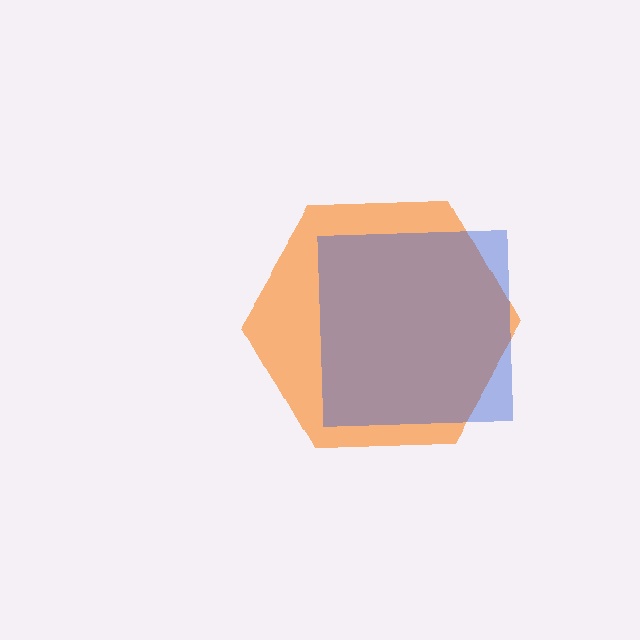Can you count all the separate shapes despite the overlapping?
Yes, there are 2 separate shapes.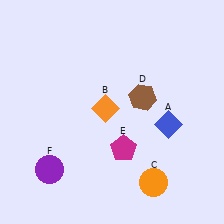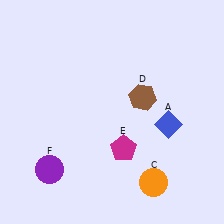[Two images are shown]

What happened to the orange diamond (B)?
The orange diamond (B) was removed in Image 2. It was in the top-left area of Image 1.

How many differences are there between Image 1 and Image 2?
There is 1 difference between the two images.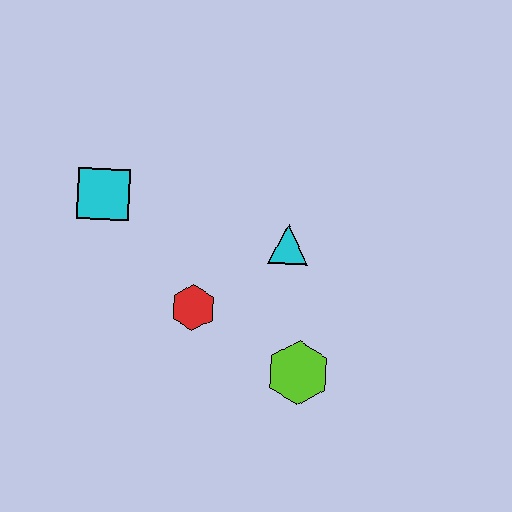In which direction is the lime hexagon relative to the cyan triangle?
The lime hexagon is below the cyan triangle.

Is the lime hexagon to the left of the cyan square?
No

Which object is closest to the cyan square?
The red hexagon is closest to the cyan square.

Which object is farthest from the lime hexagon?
The cyan square is farthest from the lime hexagon.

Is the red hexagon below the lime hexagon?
No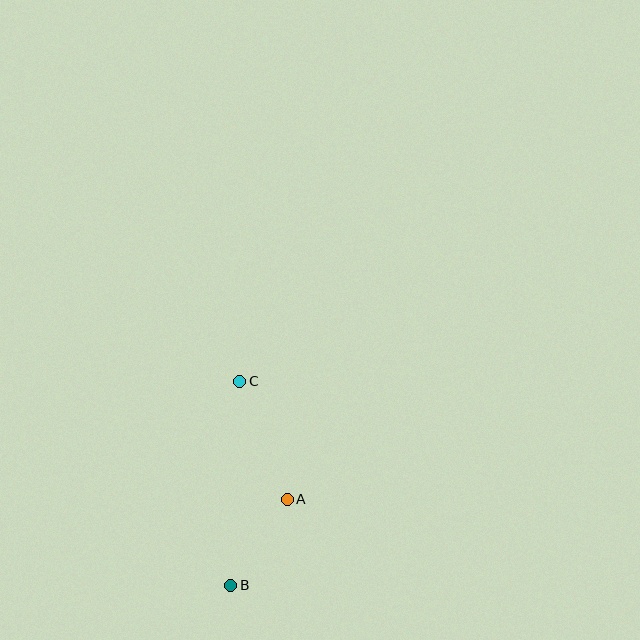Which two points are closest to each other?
Points A and B are closest to each other.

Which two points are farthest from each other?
Points B and C are farthest from each other.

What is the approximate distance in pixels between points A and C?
The distance between A and C is approximately 127 pixels.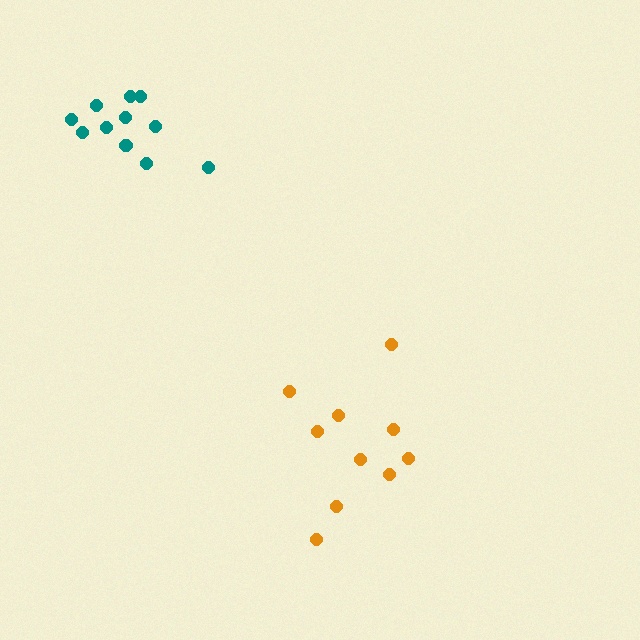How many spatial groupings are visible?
There are 2 spatial groupings.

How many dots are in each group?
Group 1: 10 dots, Group 2: 11 dots (21 total).